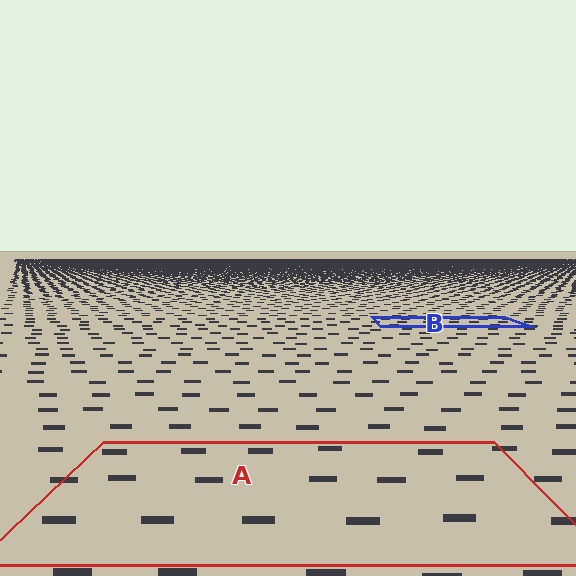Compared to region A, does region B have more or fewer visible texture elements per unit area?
Region B has more texture elements per unit area — they are packed more densely because it is farther away.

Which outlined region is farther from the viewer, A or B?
Region B is farther from the viewer — the texture elements inside it appear smaller and more densely packed.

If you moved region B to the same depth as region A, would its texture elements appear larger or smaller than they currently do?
They would appear larger. At a closer depth, the same texture elements are projected at a bigger on-screen size.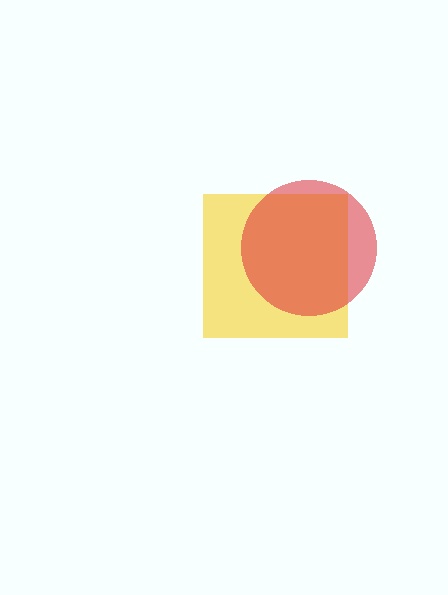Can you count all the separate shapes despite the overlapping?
Yes, there are 2 separate shapes.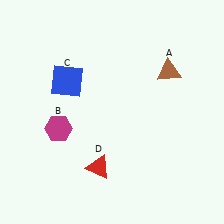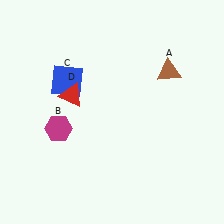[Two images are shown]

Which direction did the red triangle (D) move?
The red triangle (D) moved up.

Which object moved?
The red triangle (D) moved up.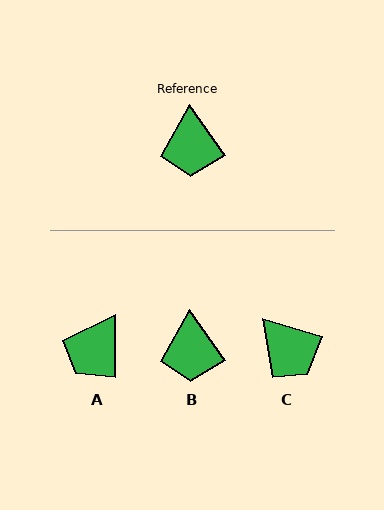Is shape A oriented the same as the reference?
No, it is off by about 35 degrees.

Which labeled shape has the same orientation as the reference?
B.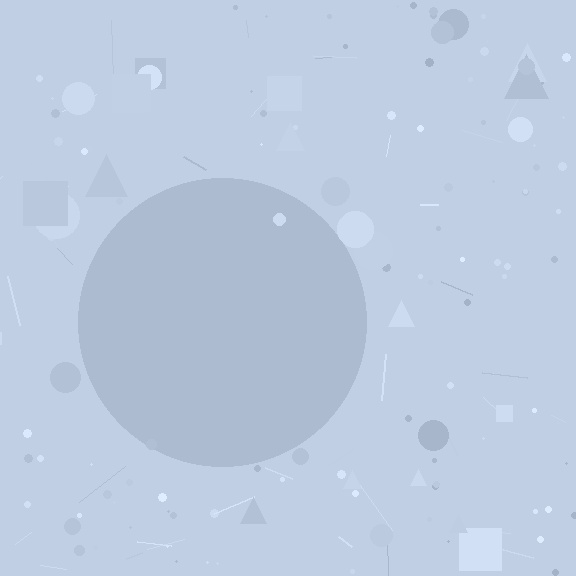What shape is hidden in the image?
A circle is hidden in the image.